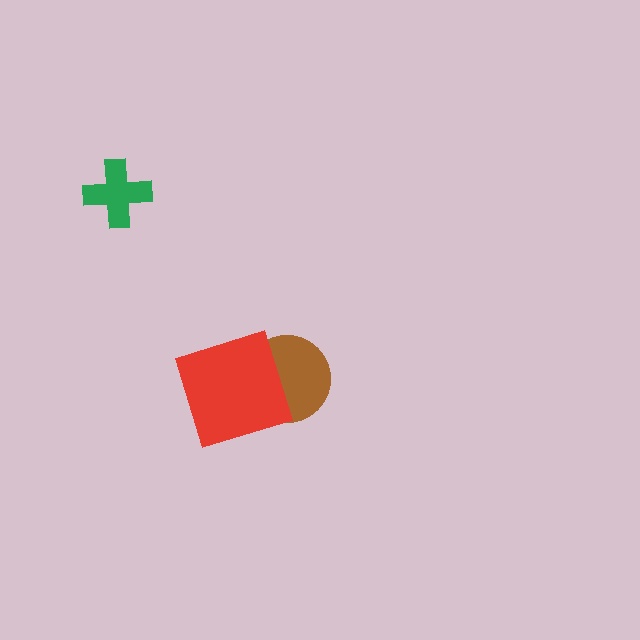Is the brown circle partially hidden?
Yes, it is partially covered by another shape.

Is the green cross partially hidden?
No, no other shape covers it.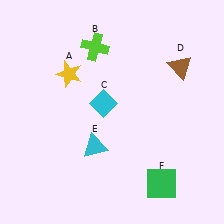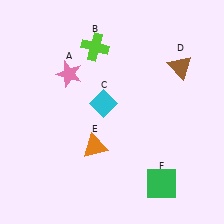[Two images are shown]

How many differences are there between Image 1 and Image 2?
There are 2 differences between the two images.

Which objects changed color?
A changed from yellow to pink. E changed from cyan to orange.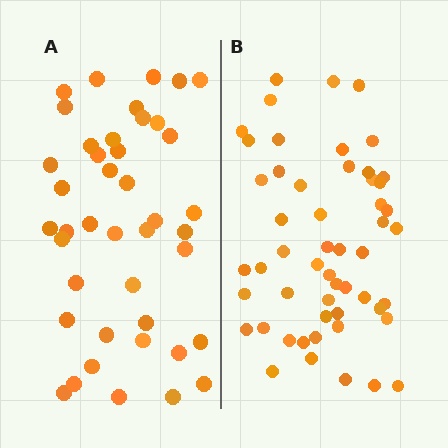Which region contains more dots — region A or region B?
Region B (the right region) has more dots.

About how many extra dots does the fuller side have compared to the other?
Region B has roughly 12 or so more dots than region A.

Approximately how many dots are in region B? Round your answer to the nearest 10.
About 50 dots. (The exact count is 53, which rounds to 50.)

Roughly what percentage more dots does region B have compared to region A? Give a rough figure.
About 25% more.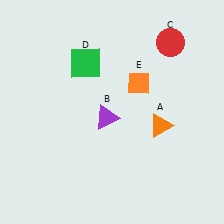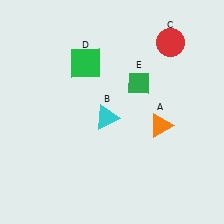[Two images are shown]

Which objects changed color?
B changed from purple to cyan. E changed from orange to green.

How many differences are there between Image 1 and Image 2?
There are 2 differences between the two images.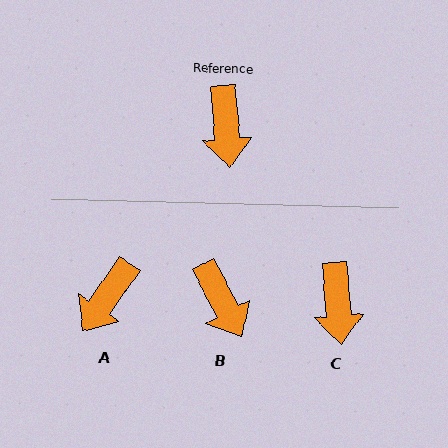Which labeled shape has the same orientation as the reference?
C.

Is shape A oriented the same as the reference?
No, it is off by about 40 degrees.